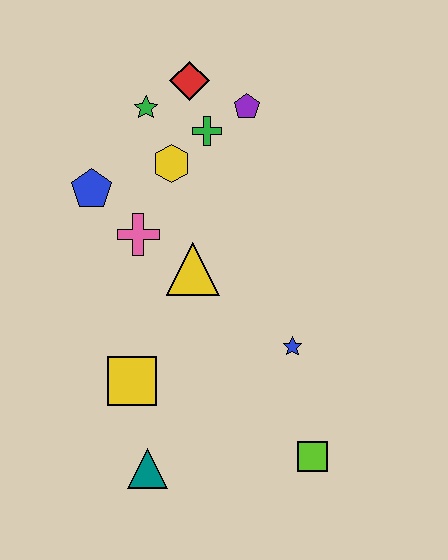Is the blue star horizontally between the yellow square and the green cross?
No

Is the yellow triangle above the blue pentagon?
No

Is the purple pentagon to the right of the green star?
Yes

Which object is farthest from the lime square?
The red diamond is farthest from the lime square.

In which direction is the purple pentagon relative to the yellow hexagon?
The purple pentagon is to the right of the yellow hexagon.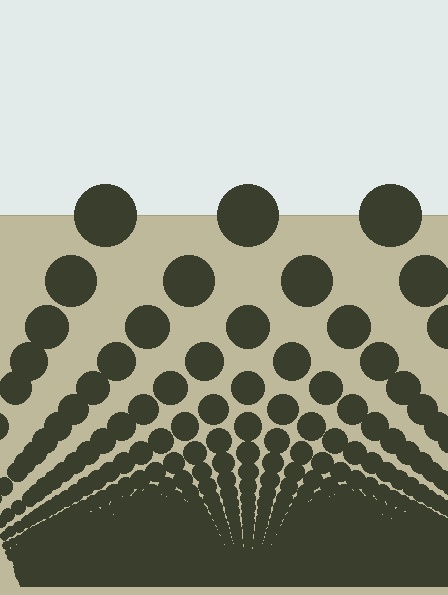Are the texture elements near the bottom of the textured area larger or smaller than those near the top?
Smaller. The gradient is inverted — elements near the bottom are smaller and denser.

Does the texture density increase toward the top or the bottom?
Density increases toward the bottom.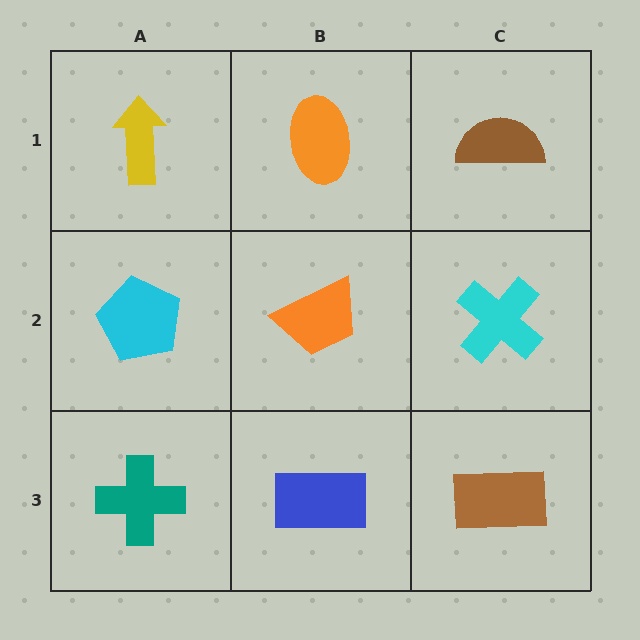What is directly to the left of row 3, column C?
A blue rectangle.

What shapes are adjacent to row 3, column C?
A cyan cross (row 2, column C), a blue rectangle (row 3, column B).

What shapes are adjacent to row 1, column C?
A cyan cross (row 2, column C), an orange ellipse (row 1, column B).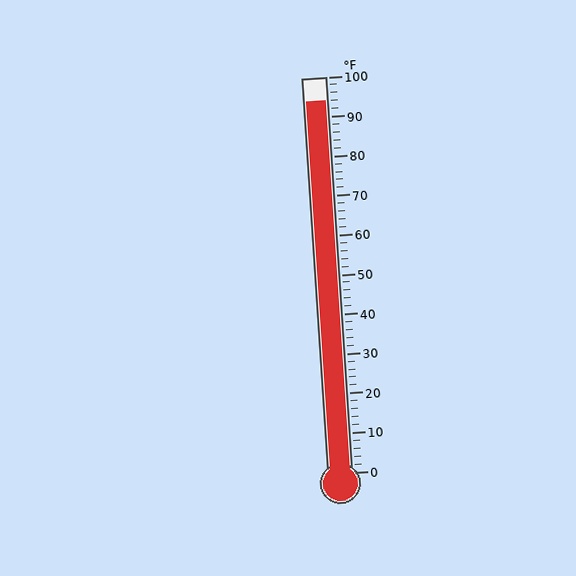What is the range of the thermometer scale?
The thermometer scale ranges from 0°F to 100°F.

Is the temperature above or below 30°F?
The temperature is above 30°F.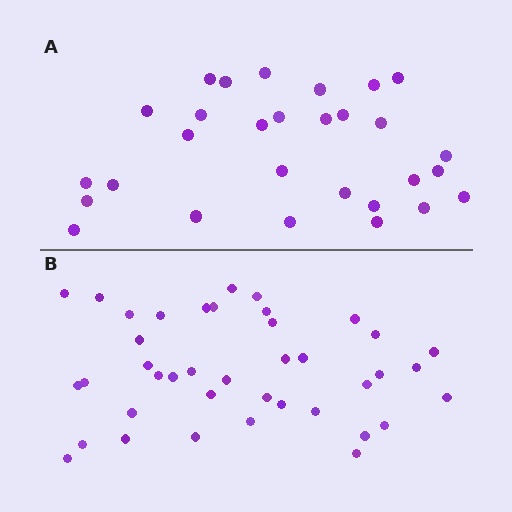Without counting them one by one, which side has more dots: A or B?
Region B (the bottom region) has more dots.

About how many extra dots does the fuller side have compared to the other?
Region B has roughly 12 or so more dots than region A.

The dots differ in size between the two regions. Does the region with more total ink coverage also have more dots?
No. Region A has more total ink coverage because its dots are larger, but region B actually contains more individual dots. Total area can be misleading — the number of items is what matters here.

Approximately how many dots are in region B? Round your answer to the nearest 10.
About 40 dots.